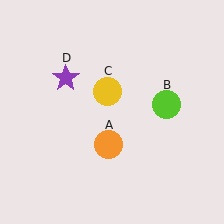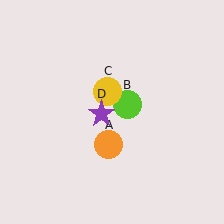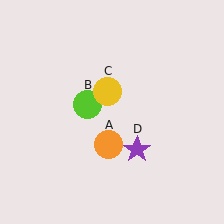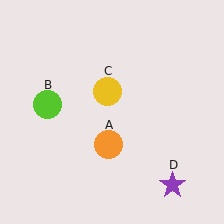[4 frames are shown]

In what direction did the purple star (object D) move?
The purple star (object D) moved down and to the right.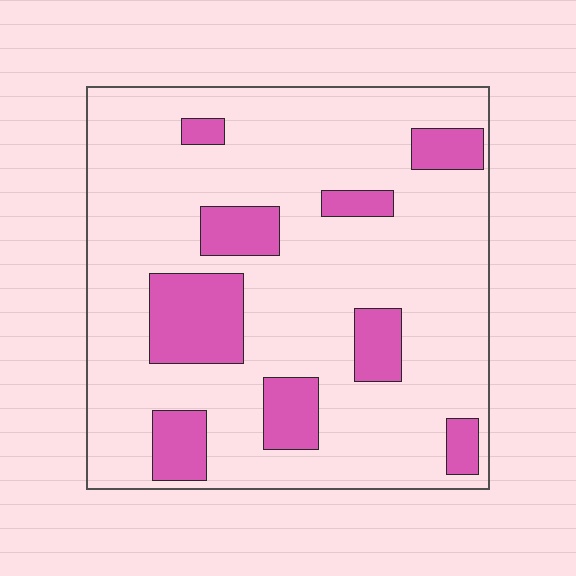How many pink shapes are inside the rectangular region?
9.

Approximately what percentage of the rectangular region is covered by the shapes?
Approximately 20%.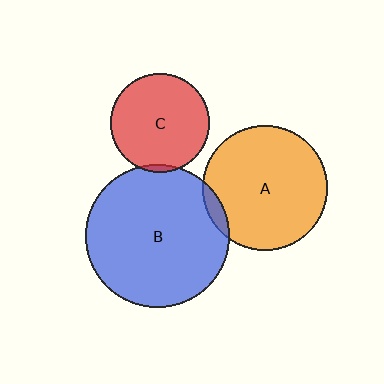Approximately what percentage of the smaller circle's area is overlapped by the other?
Approximately 5%.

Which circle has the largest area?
Circle B (blue).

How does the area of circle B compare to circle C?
Approximately 2.1 times.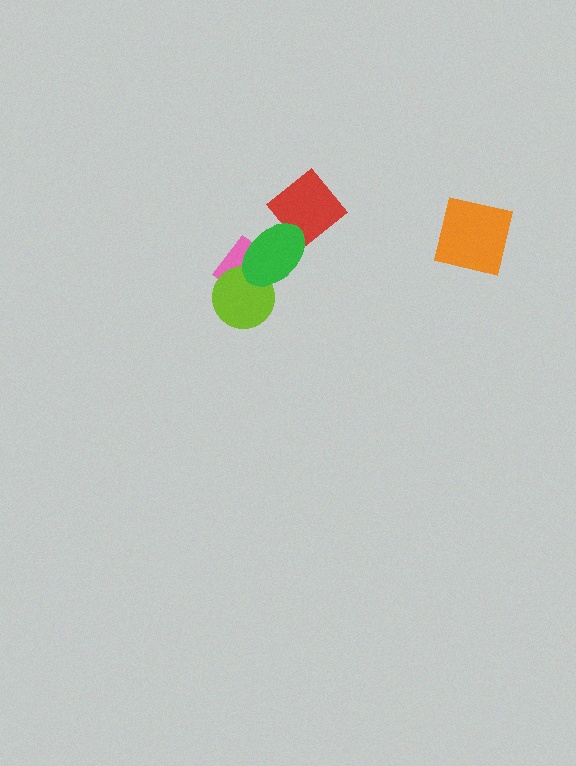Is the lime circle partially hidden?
Yes, it is partially covered by another shape.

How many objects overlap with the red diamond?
1 object overlaps with the red diamond.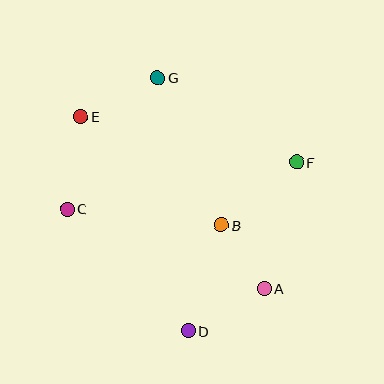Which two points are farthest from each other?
Points D and G are farthest from each other.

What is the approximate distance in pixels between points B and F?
The distance between B and F is approximately 98 pixels.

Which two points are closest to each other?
Points A and B are closest to each other.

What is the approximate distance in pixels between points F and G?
The distance between F and G is approximately 163 pixels.